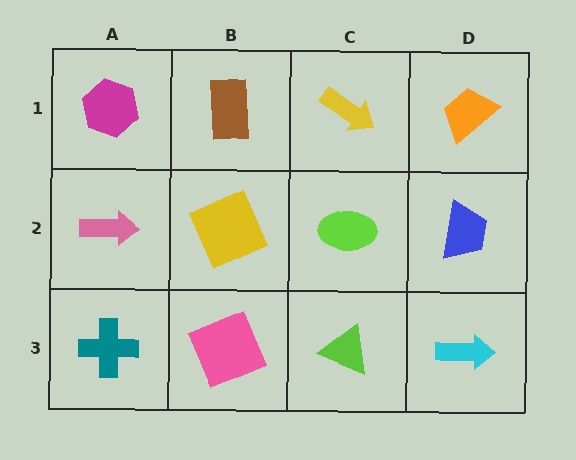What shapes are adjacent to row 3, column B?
A yellow square (row 2, column B), a teal cross (row 3, column A), a lime triangle (row 3, column C).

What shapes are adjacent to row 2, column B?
A brown rectangle (row 1, column B), a pink square (row 3, column B), a pink arrow (row 2, column A), a lime ellipse (row 2, column C).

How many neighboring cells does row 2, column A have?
3.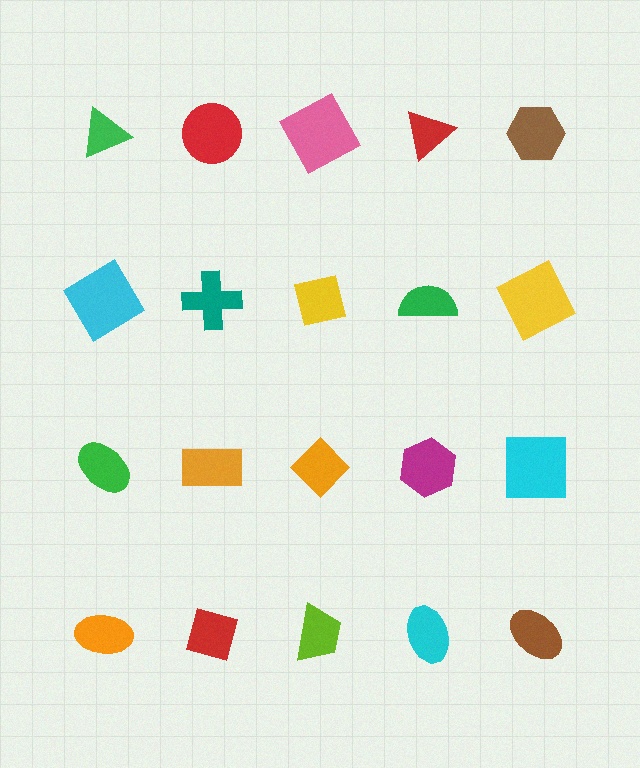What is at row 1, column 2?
A red circle.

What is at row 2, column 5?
A yellow square.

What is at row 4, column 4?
A cyan ellipse.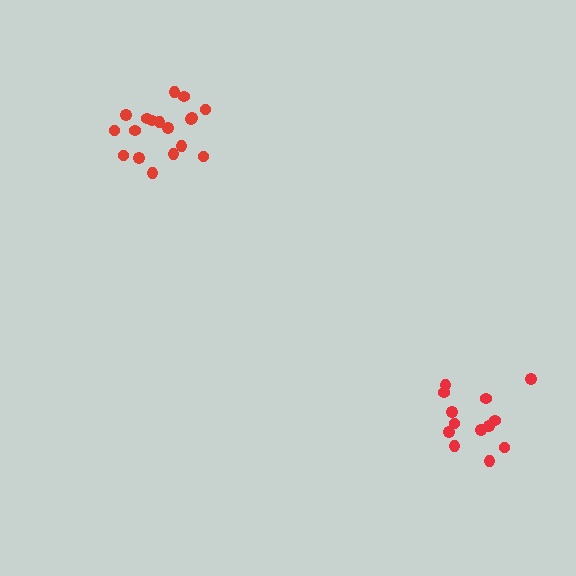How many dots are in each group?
Group 1: 13 dots, Group 2: 18 dots (31 total).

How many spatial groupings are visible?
There are 2 spatial groupings.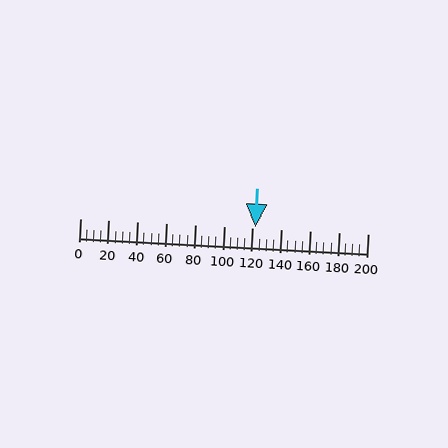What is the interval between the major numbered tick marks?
The major tick marks are spaced 20 units apart.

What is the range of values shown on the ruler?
The ruler shows values from 0 to 200.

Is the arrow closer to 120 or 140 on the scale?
The arrow is closer to 120.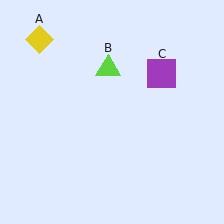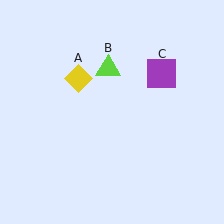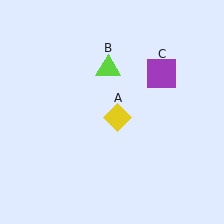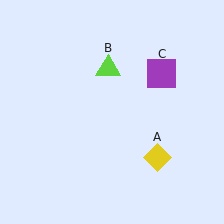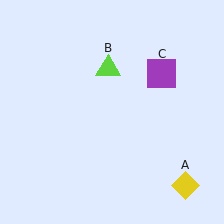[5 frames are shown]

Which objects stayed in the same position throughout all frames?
Lime triangle (object B) and purple square (object C) remained stationary.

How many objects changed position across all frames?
1 object changed position: yellow diamond (object A).